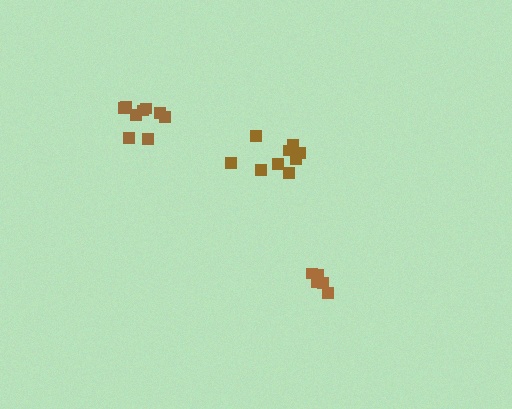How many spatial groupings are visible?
There are 3 spatial groupings.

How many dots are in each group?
Group 1: 6 dots, Group 2: 9 dots, Group 3: 9 dots (24 total).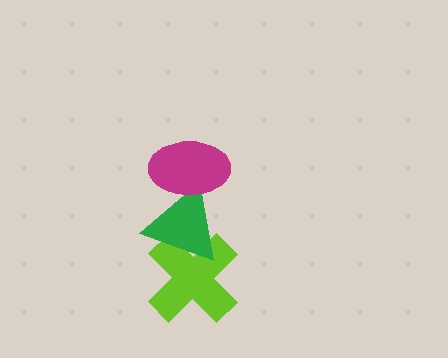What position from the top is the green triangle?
The green triangle is 2nd from the top.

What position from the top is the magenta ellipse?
The magenta ellipse is 1st from the top.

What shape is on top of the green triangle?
The magenta ellipse is on top of the green triangle.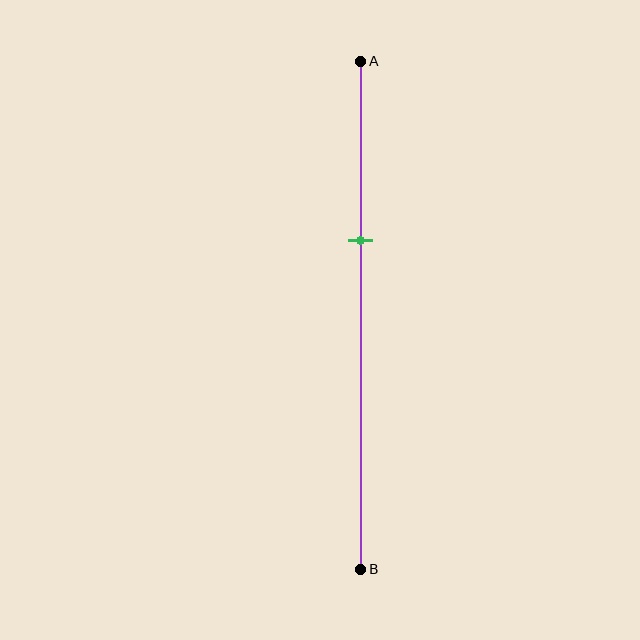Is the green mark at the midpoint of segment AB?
No, the mark is at about 35% from A, not at the 50% midpoint.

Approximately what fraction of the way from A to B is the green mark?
The green mark is approximately 35% of the way from A to B.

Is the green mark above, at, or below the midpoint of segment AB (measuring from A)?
The green mark is above the midpoint of segment AB.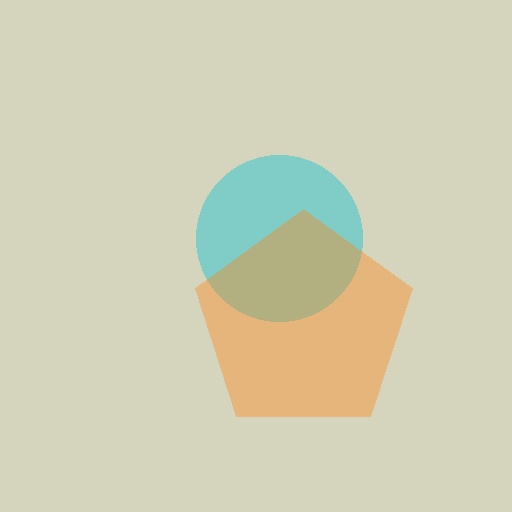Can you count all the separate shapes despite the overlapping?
Yes, there are 2 separate shapes.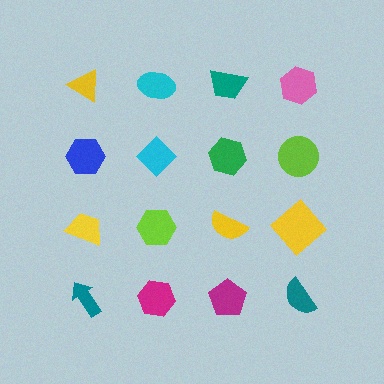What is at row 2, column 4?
A lime circle.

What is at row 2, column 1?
A blue hexagon.